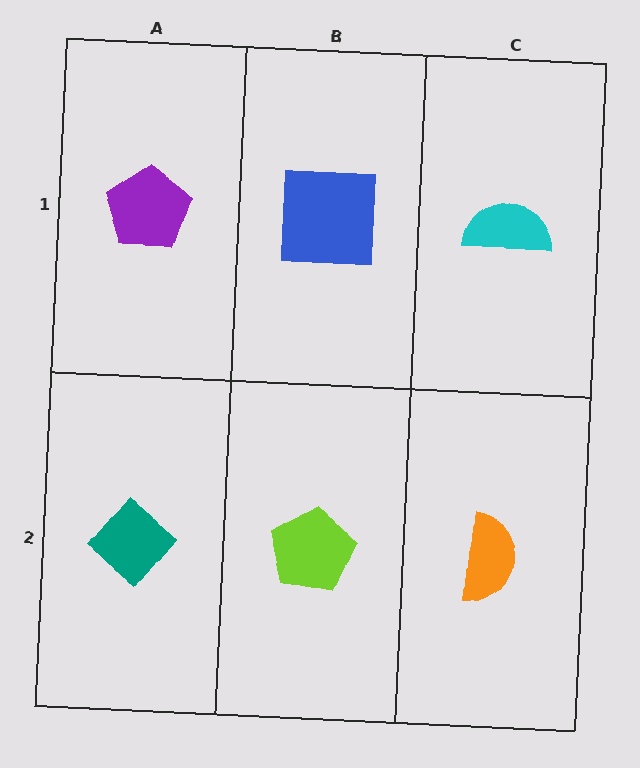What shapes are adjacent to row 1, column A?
A teal diamond (row 2, column A), a blue square (row 1, column B).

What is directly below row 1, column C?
An orange semicircle.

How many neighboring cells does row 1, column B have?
3.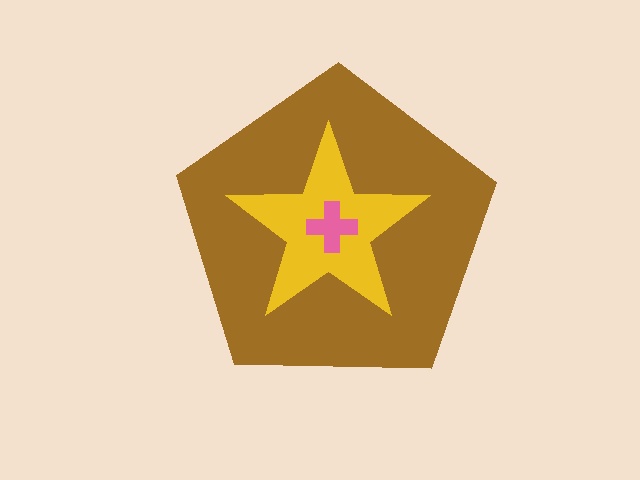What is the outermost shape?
The brown pentagon.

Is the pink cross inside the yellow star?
Yes.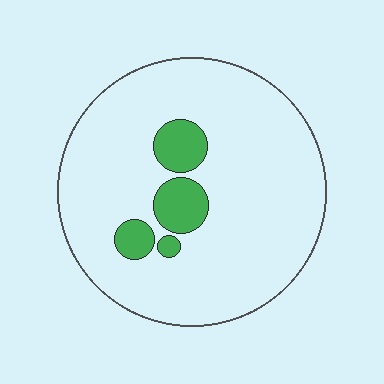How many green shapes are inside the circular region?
4.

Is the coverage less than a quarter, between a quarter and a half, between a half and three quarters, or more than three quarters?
Less than a quarter.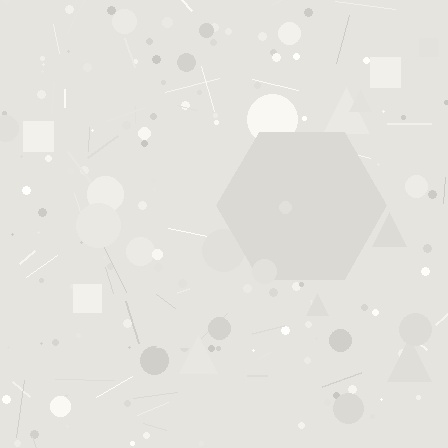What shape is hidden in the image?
A hexagon is hidden in the image.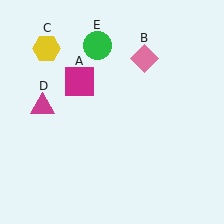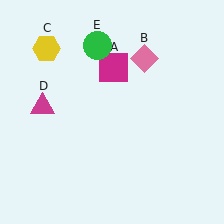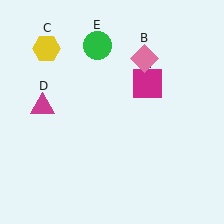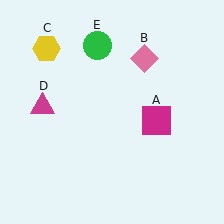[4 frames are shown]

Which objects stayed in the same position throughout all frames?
Pink diamond (object B) and yellow hexagon (object C) and magenta triangle (object D) and green circle (object E) remained stationary.